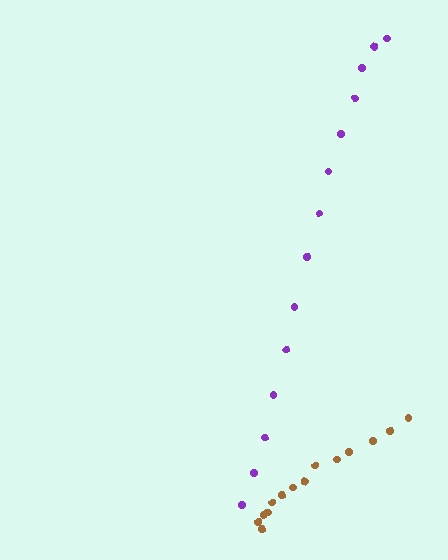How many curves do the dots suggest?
There are 2 distinct paths.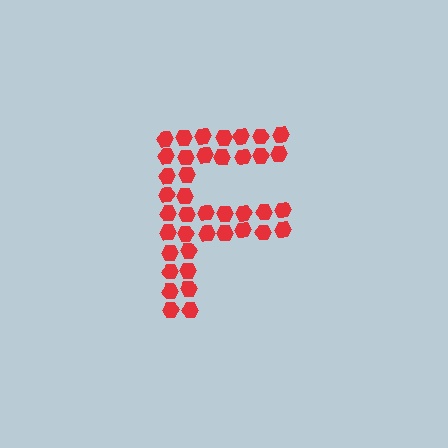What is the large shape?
The large shape is the letter F.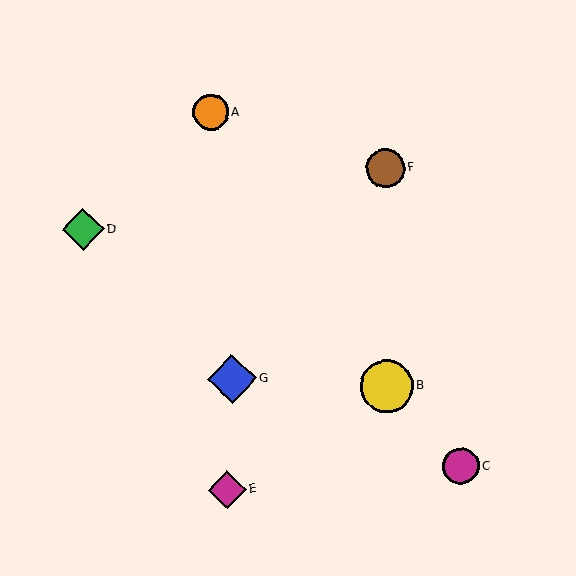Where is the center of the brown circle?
The center of the brown circle is at (385, 168).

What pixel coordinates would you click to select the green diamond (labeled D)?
Click at (83, 229) to select the green diamond D.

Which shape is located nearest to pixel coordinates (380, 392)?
The yellow circle (labeled B) at (387, 386) is nearest to that location.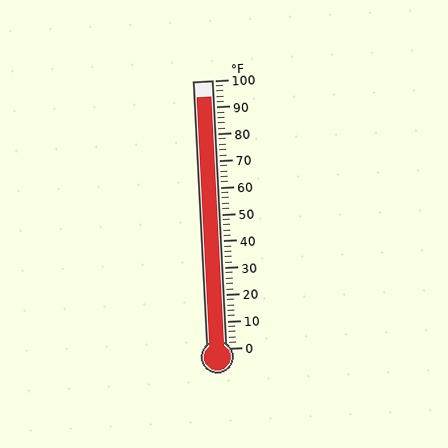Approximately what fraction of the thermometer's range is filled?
The thermometer is filled to approximately 95% of its range.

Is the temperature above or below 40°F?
The temperature is above 40°F.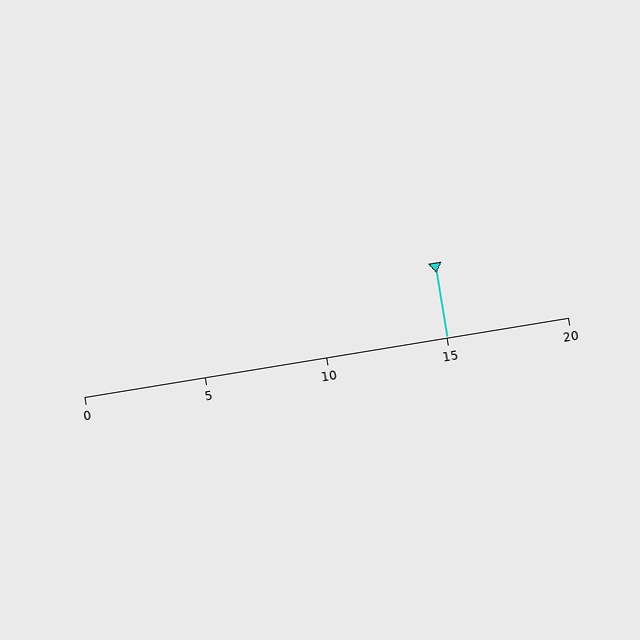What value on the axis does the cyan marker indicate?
The marker indicates approximately 15.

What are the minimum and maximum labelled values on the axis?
The axis runs from 0 to 20.